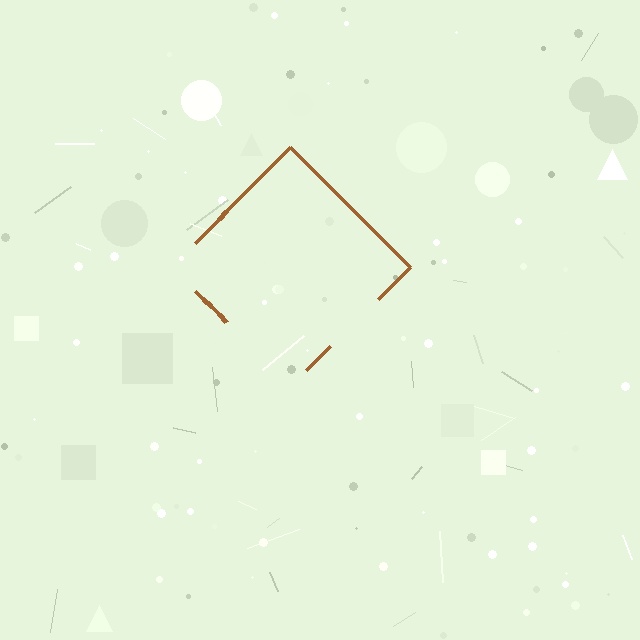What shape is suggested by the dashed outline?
The dashed outline suggests a diamond.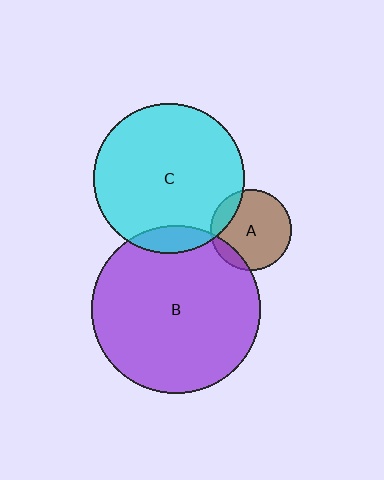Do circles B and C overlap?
Yes.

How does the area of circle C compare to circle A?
Approximately 3.4 times.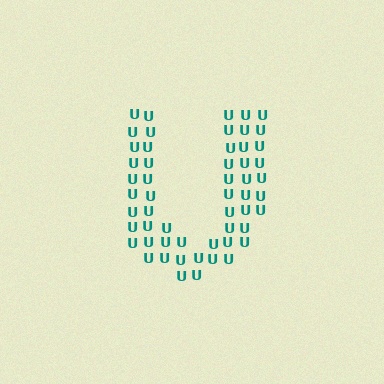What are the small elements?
The small elements are letter U's.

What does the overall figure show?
The overall figure shows the letter U.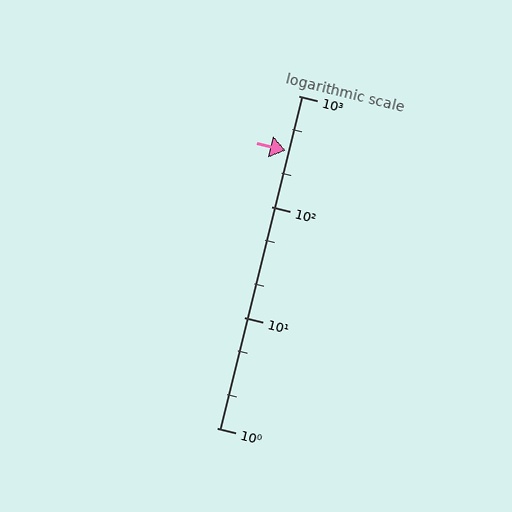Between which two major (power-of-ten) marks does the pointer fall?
The pointer is between 100 and 1000.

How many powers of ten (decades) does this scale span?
The scale spans 3 decades, from 1 to 1000.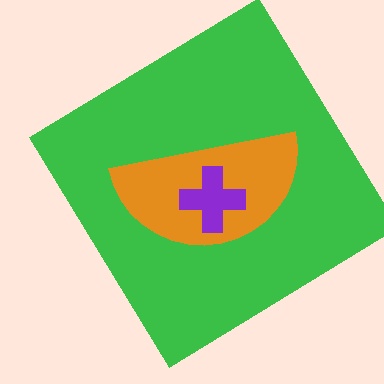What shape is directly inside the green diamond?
The orange semicircle.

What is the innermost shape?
The purple cross.